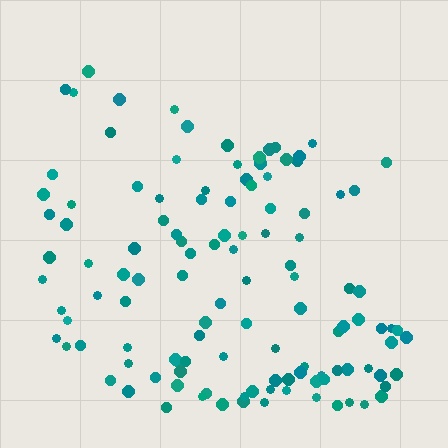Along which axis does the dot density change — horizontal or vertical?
Vertical.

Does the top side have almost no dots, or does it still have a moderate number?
Still a moderate number, just noticeably fewer than the bottom.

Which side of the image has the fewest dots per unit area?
The top.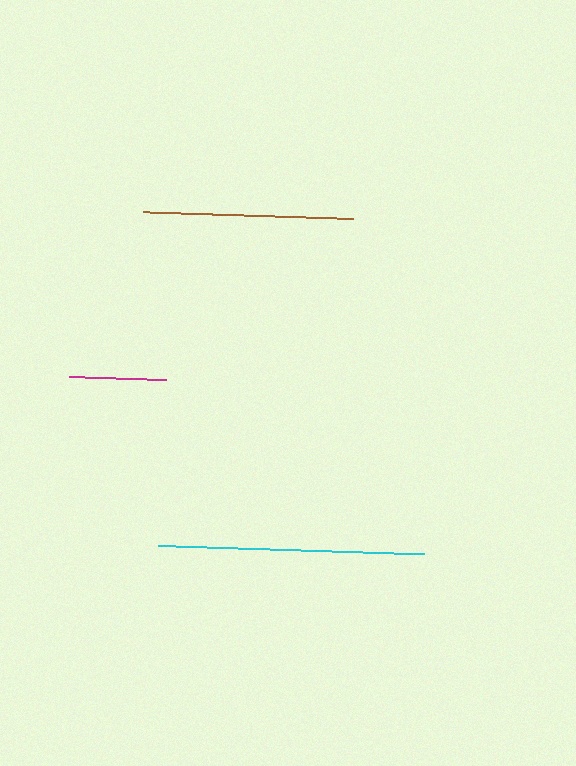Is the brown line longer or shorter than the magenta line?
The brown line is longer than the magenta line.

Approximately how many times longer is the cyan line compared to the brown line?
The cyan line is approximately 1.3 times the length of the brown line.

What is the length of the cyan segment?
The cyan segment is approximately 266 pixels long.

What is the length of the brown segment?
The brown segment is approximately 210 pixels long.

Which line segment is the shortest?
The magenta line is the shortest at approximately 97 pixels.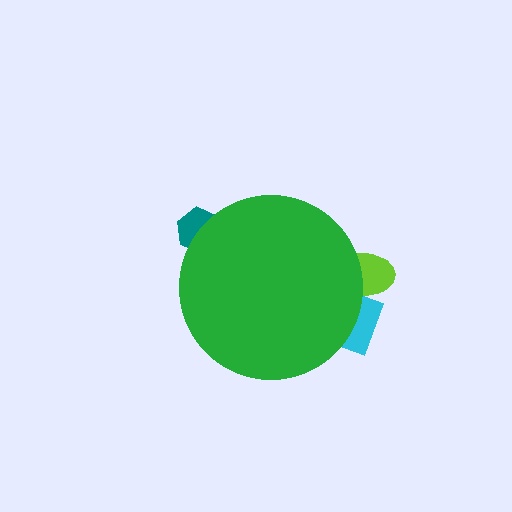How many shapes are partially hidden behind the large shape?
3 shapes are partially hidden.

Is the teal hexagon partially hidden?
Yes, the teal hexagon is partially hidden behind the green circle.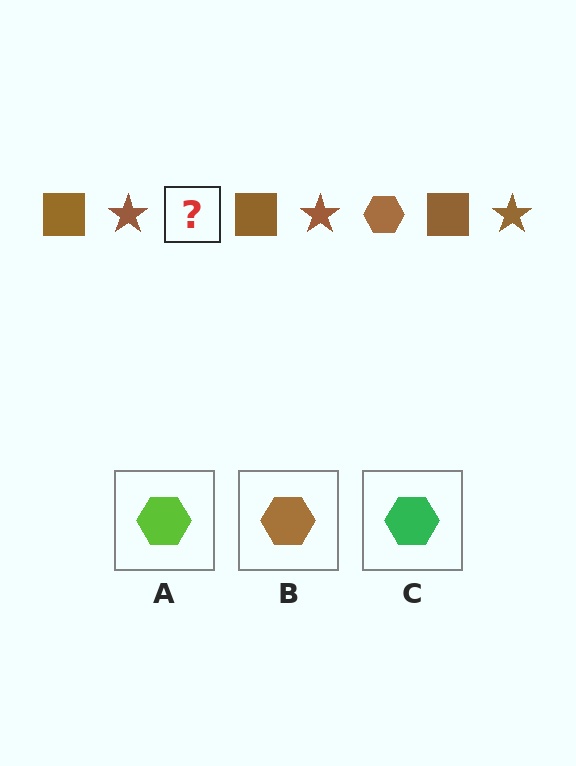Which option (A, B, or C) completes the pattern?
B.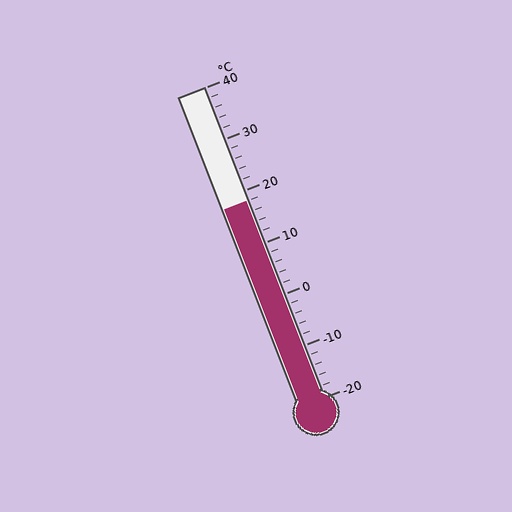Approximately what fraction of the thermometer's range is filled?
The thermometer is filled to approximately 65% of its range.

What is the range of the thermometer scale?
The thermometer scale ranges from -20°C to 40°C.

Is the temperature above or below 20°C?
The temperature is below 20°C.